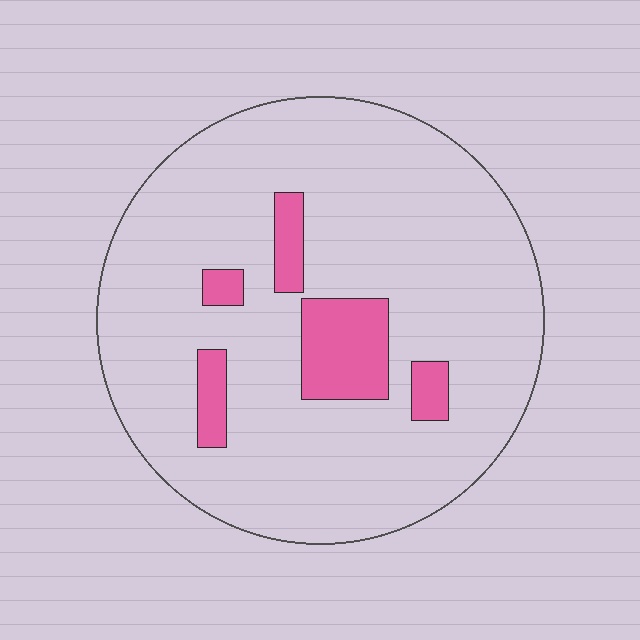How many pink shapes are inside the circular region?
5.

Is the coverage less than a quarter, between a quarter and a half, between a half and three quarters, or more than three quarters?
Less than a quarter.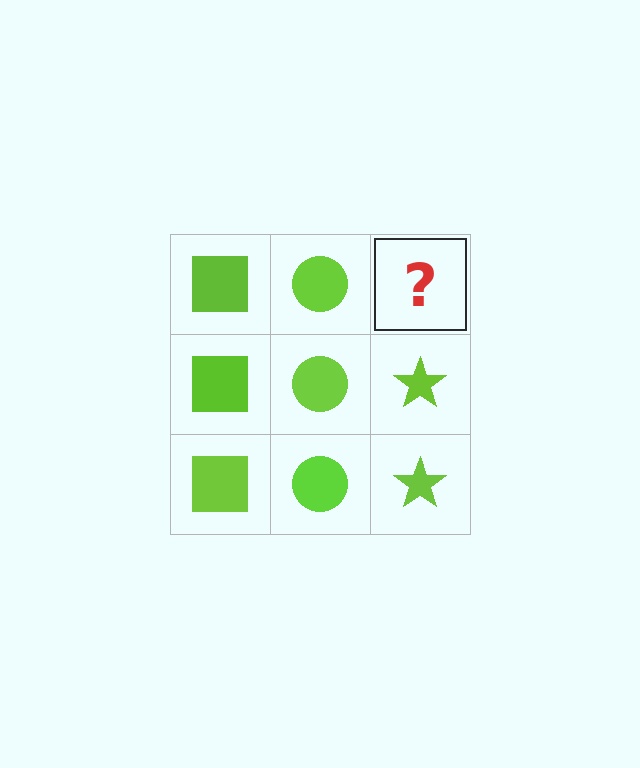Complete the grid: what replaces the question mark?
The question mark should be replaced with a lime star.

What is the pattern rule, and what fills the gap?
The rule is that each column has a consistent shape. The gap should be filled with a lime star.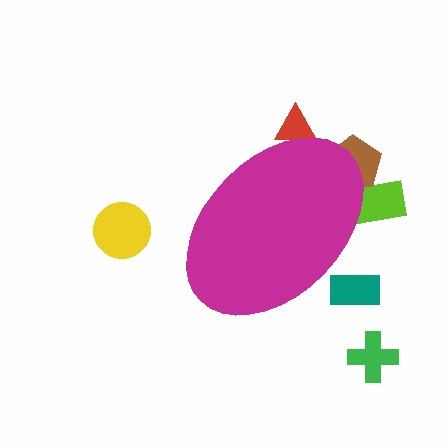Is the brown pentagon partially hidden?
Yes, the brown pentagon is partially hidden behind the magenta ellipse.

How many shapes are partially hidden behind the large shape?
4 shapes are partially hidden.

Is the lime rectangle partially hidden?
Yes, the lime rectangle is partially hidden behind the magenta ellipse.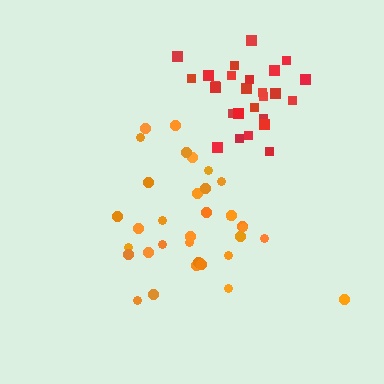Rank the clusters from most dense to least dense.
red, orange.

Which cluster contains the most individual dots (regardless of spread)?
Orange (35).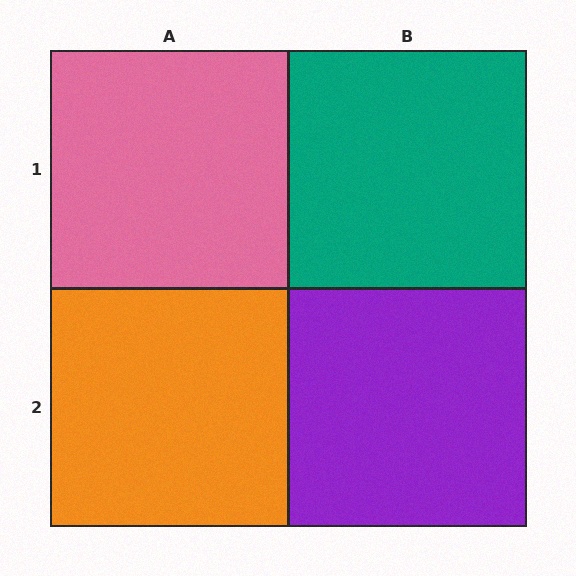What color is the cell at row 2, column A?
Orange.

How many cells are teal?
1 cell is teal.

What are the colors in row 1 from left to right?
Pink, teal.